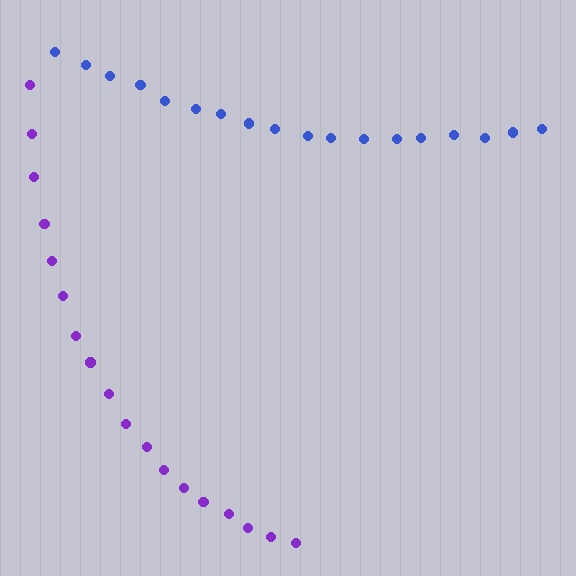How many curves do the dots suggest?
There are 2 distinct paths.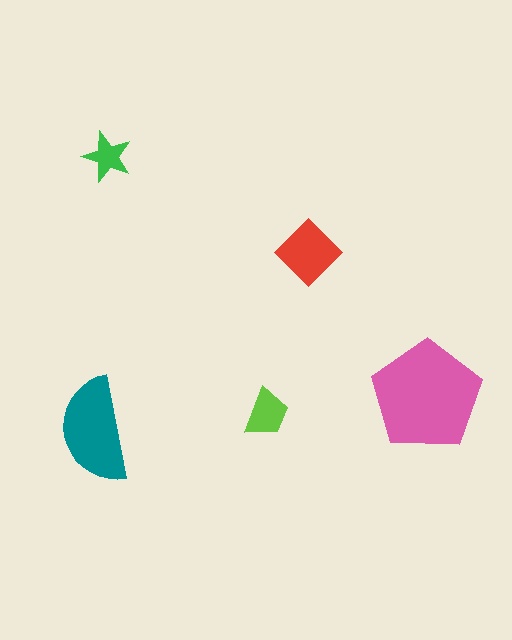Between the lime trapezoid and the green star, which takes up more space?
The lime trapezoid.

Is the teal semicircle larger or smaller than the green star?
Larger.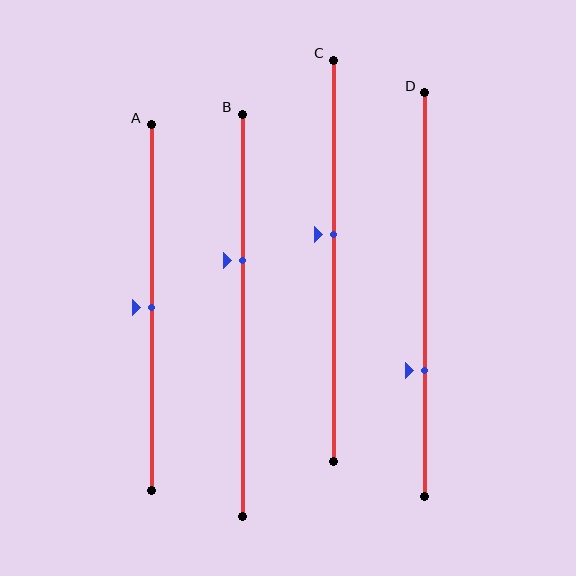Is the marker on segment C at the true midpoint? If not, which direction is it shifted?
No, the marker on segment C is shifted upward by about 7% of the segment length.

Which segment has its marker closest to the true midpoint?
Segment A has its marker closest to the true midpoint.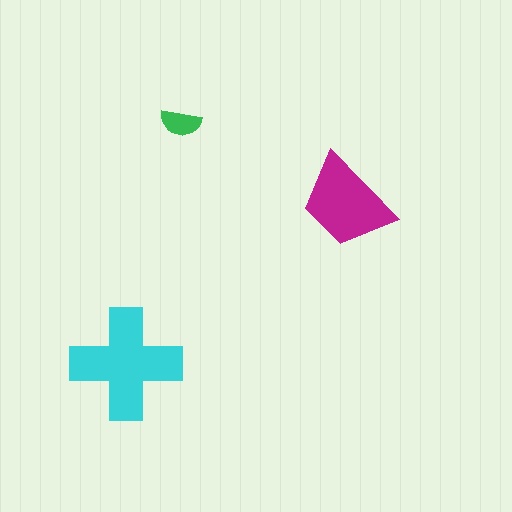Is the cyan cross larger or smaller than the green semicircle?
Larger.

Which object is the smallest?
The green semicircle.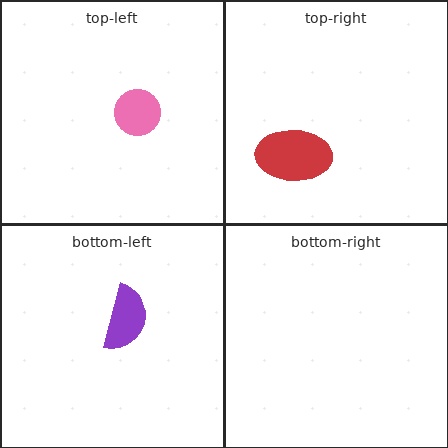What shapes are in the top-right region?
The red ellipse.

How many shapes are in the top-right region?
1.